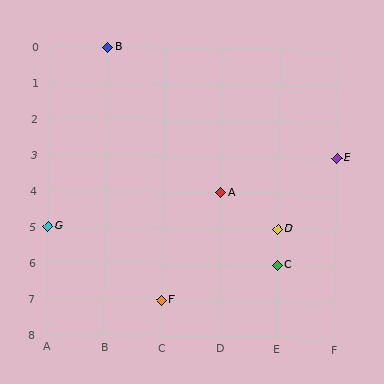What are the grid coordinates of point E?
Point E is at grid coordinates (F, 3).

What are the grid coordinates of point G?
Point G is at grid coordinates (A, 5).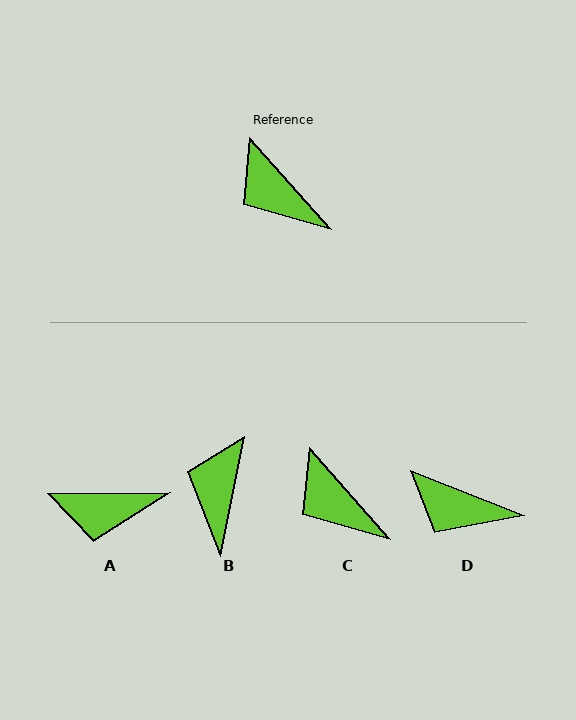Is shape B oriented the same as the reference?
No, it is off by about 53 degrees.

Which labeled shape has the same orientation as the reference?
C.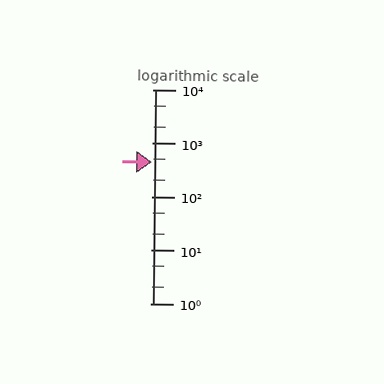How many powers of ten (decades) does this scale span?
The scale spans 4 decades, from 1 to 10000.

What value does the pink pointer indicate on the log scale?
The pointer indicates approximately 450.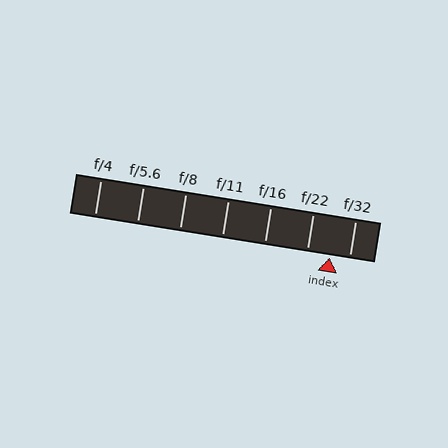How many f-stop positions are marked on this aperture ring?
There are 7 f-stop positions marked.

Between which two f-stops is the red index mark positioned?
The index mark is between f/22 and f/32.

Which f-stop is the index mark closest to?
The index mark is closest to f/32.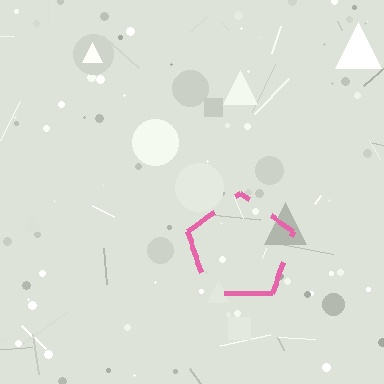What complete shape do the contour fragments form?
The contour fragments form a pentagon.